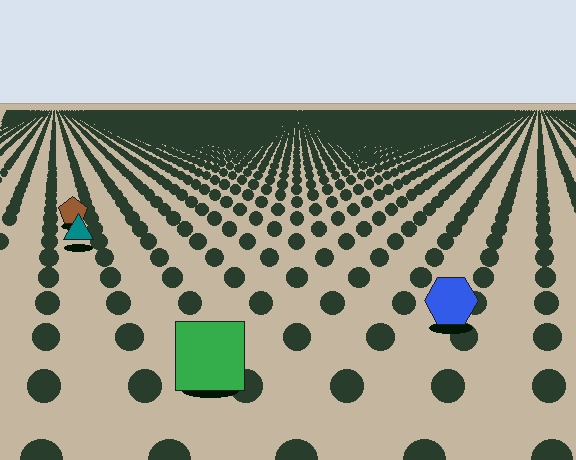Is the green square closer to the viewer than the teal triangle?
Yes. The green square is closer — you can tell from the texture gradient: the ground texture is coarser near it.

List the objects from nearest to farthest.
From nearest to farthest: the green square, the blue hexagon, the teal triangle, the brown pentagon.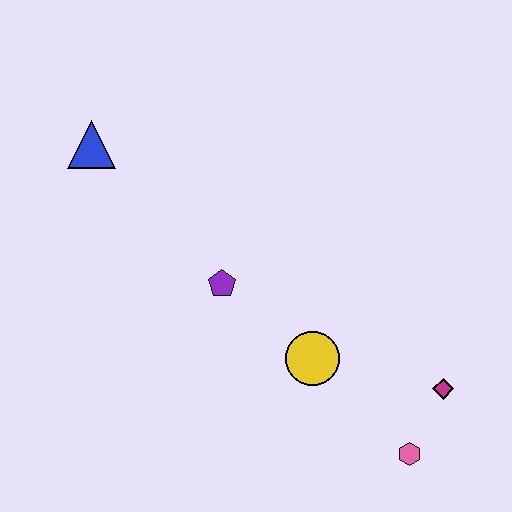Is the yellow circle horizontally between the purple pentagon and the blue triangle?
No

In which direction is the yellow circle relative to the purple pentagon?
The yellow circle is to the right of the purple pentagon.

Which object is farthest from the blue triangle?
The pink hexagon is farthest from the blue triangle.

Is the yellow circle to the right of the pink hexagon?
No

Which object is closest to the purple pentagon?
The yellow circle is closest to the purple pentagon.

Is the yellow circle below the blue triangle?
Yes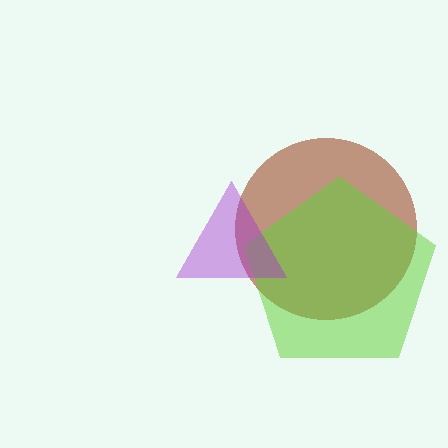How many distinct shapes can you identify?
There are 3 distinct shapes: a brown circle, a lime pentagon, a purple triangle.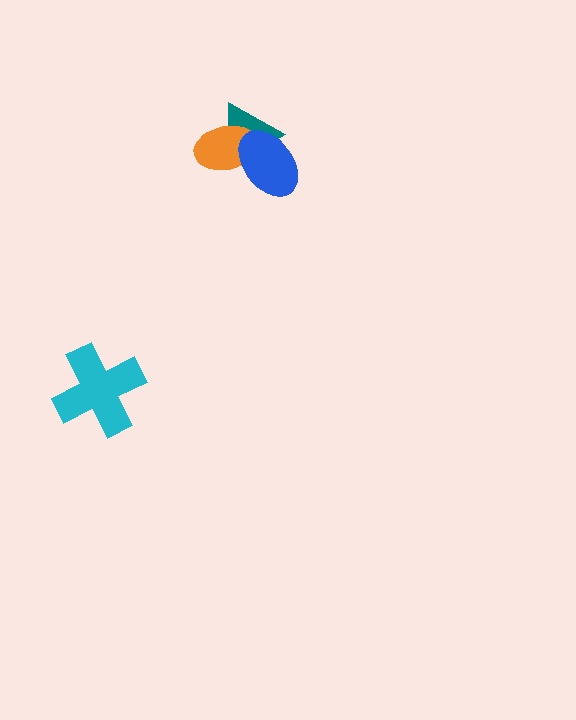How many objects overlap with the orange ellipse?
2 objects overlap with the orange ellipse.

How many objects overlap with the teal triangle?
2 objects overlap with the teal triangle.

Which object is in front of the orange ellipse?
The blue ellipse is in front of the orange ellipse.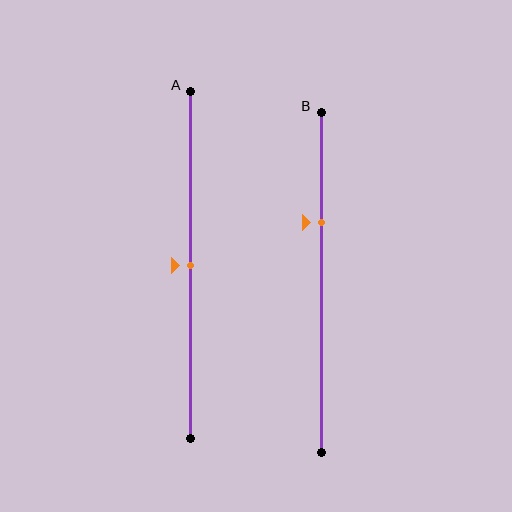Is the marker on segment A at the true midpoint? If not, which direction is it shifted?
Yes, the marker on segment A is at the true midpoint.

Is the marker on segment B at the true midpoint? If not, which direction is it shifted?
No, the marker on segment B is shifted upward by about 18% of the segment length.